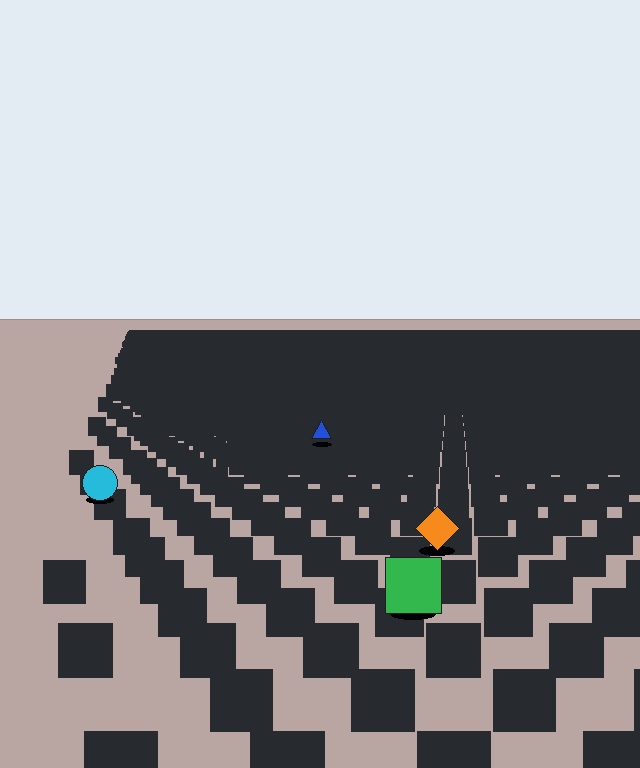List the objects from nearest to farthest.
From nearest to farthest: the green square, the orange diamond, the cyan circle, the blue triangle.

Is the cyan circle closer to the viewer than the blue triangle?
Yes. The cyan circle is closer — you can tell from the texture gradient: the ground texture is coarser near it.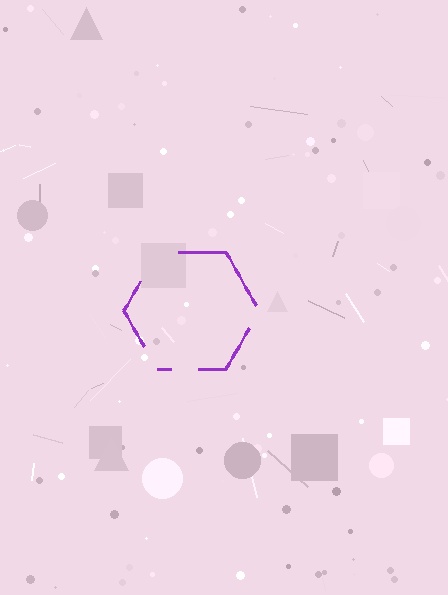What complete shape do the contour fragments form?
The contour fragments form a hexagon.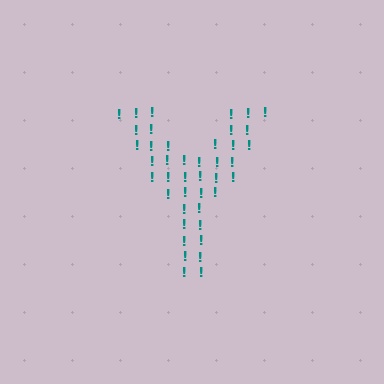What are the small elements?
The small elements are exclamation marks.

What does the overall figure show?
The overall figure shows the letter Y.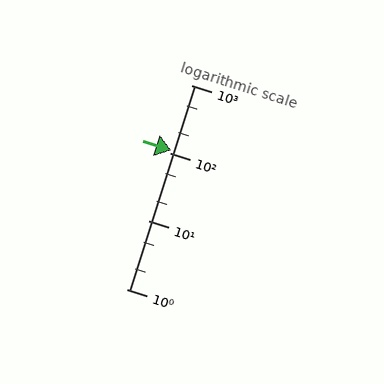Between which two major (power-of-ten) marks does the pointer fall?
The pointer is between 100 and 1000.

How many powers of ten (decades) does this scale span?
The scale spans 3 decades, from 1 to 1000.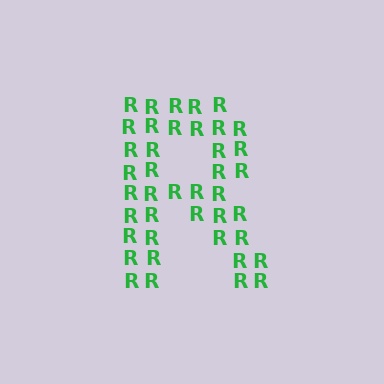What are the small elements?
The small elements are letter R's.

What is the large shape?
The large shape is the letter R.